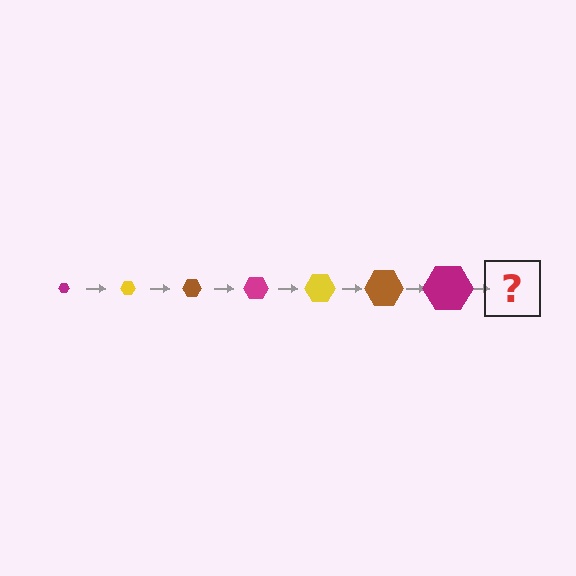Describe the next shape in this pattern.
It should be a yellow hexagon, larger than the previous one.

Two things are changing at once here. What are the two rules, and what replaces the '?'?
The two rules are that the hexagon grows larger each step and the color cycles through magenta, yellow, and brown. The '?' should be a yellow hexagon, larger than the previous one.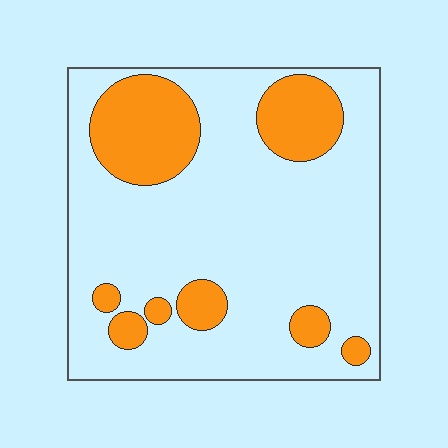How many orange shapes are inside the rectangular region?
8.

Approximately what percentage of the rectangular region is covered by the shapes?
Approximately 25%.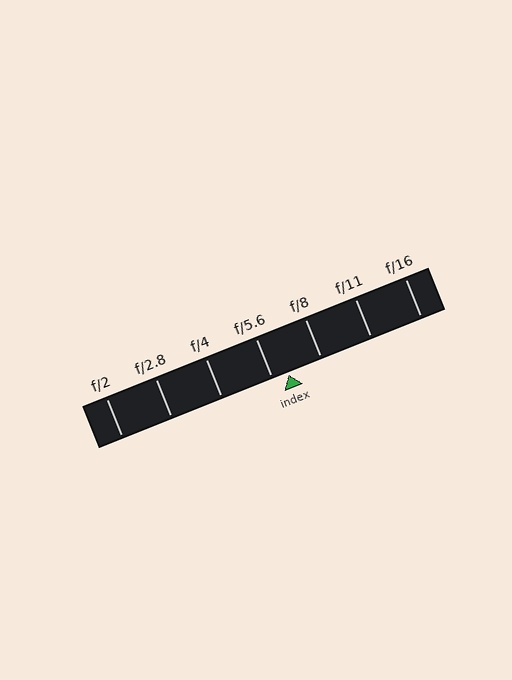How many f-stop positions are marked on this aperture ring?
There are 7 f-stop positions marked.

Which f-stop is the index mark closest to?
The index mark is closest to f/5.6.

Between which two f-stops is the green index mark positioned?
The index mark is between f/5.6 and f/8.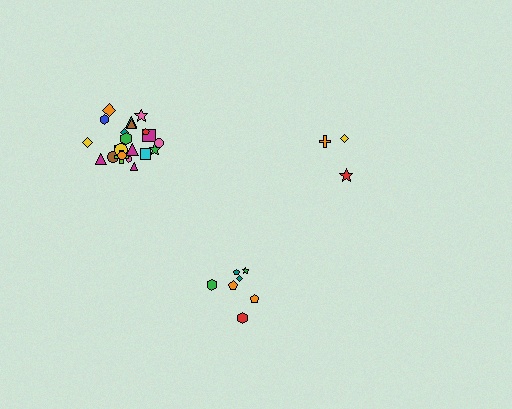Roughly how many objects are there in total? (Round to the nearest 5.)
Roughly 30 objects in total.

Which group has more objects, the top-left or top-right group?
The top-left group.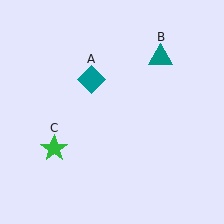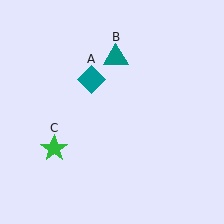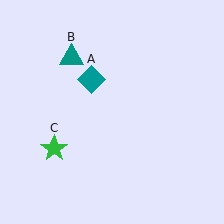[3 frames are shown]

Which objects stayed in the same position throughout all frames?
Teal diamond (object A) and green star (object C) remained stationary.